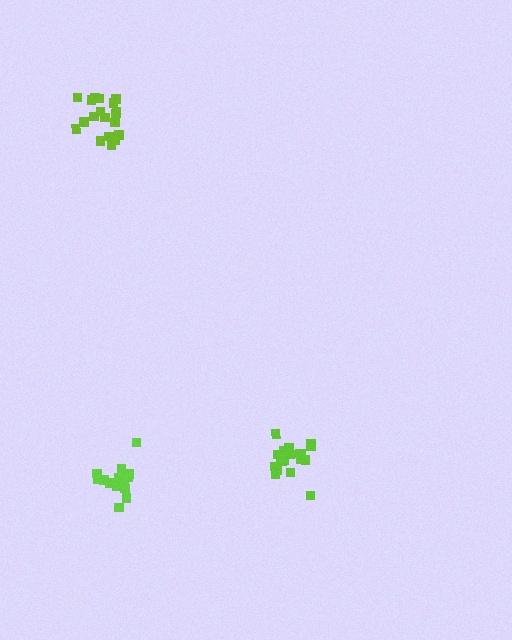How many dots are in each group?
Group 1: 19 dots, Group 2: 19 dots, Group 3: 18 dots (56 total).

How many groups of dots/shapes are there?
There are 3 groups.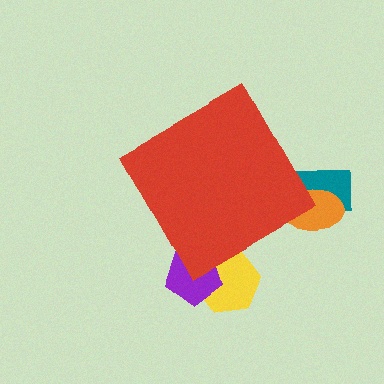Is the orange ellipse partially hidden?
Yes, the orange ellipse is partially hidden behind the red diamond.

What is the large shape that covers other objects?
A red diamond.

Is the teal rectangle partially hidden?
Yes, the teal rectangle is partially hidden behind the red diamond.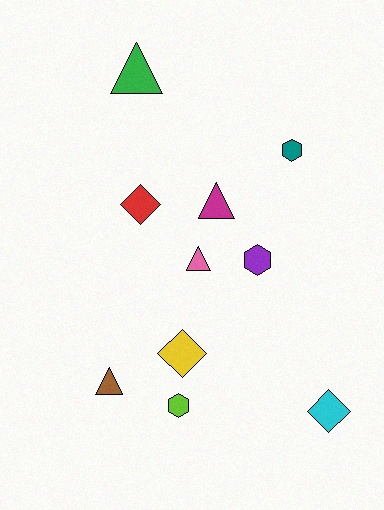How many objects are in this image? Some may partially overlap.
There are 10 objects.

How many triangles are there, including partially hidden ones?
There are 4 triangles.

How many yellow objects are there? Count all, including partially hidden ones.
There is 1 yellow object.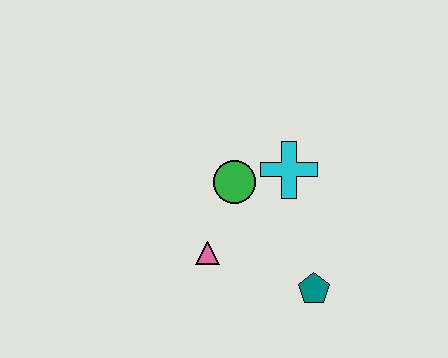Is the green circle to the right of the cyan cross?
No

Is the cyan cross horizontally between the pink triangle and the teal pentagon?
Yes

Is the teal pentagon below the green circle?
Yes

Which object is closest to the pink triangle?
The green circle is closest to the pink triangle.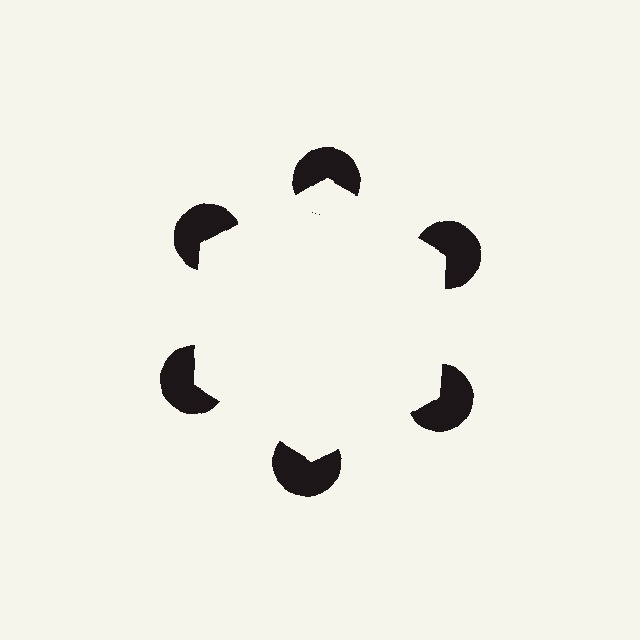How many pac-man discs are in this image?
There are 6 — one at each vertex of the illusory hexagon.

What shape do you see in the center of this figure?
An illusory hexagon — its edges are inferred from the aligned wedge cuts in the pac-man discs, not physically drawn.